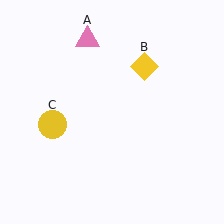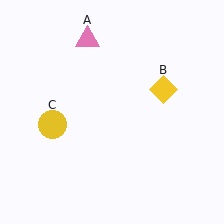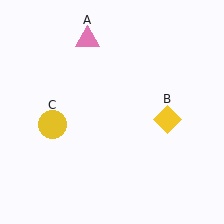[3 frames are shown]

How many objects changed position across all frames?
1 object changed position: yellow diamond (object B).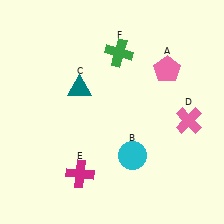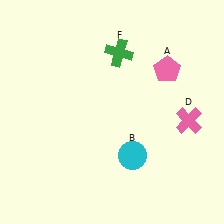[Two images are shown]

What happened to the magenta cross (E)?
The magenta cross (E) was removed in Image 2. It was in the bottom-left area of Image 1.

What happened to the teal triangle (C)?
The teal triangle (C) was removed in Image 2. It was in the top-left area of Image 1.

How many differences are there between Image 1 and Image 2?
There are 2 differences between the two images.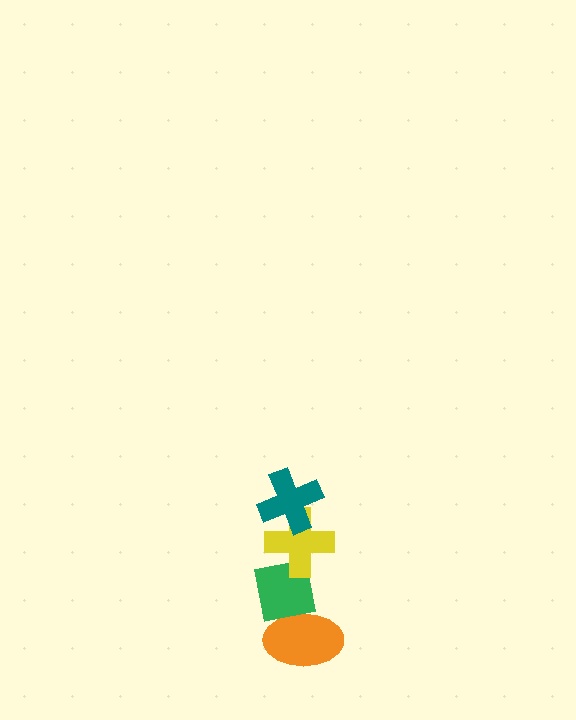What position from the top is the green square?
The green square is 3rd from the top.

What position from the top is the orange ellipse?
The orange ellipse is 4th from the top.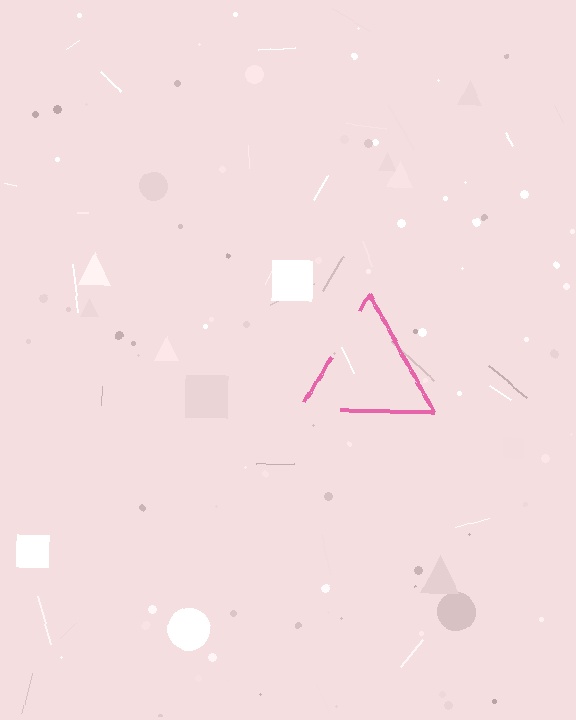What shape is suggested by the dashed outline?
The dashed outline suggests a triangle.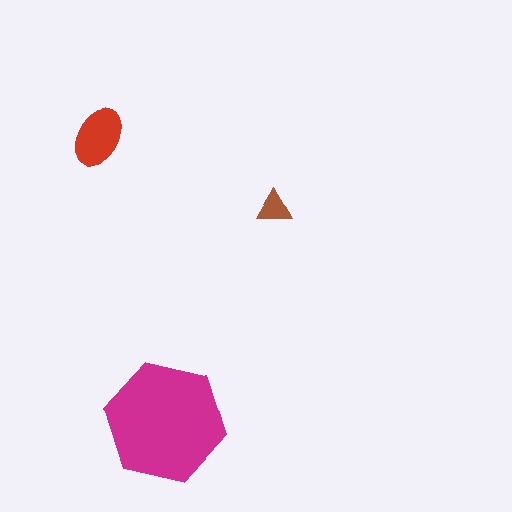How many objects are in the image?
There are 3 objects in the image.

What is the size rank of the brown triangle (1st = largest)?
3rd.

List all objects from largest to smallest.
The magenta hexagon, the red ellipse, the brown triangle.